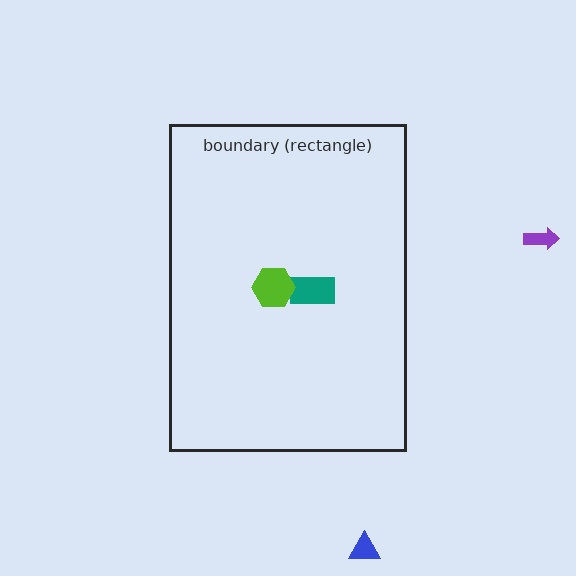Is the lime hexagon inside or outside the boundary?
Inside.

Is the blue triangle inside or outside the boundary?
Outside.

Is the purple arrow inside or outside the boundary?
Outside.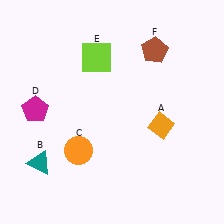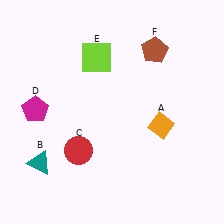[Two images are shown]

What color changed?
The circle (C) changed from orange in Image 1 to red in Image 2.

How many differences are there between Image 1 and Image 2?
There is 1 difference between the two images.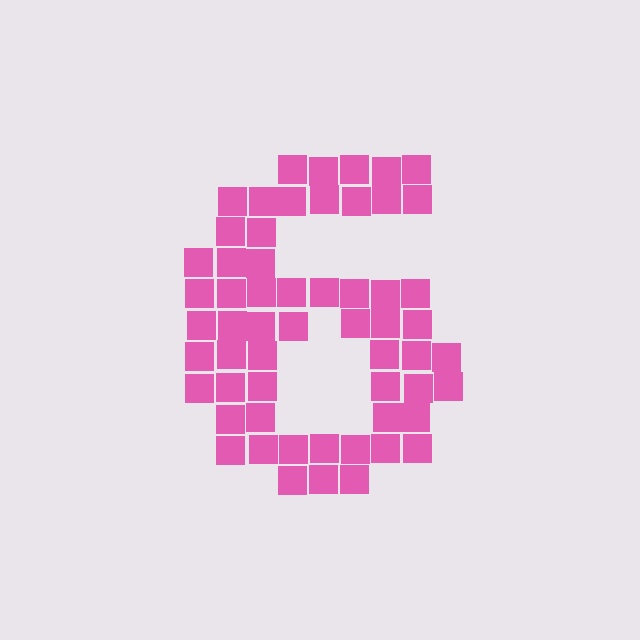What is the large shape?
The large shape is the digit 6.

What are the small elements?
The small elements are squares.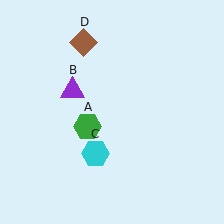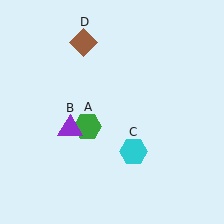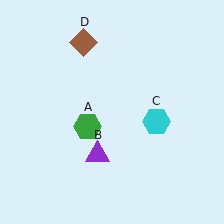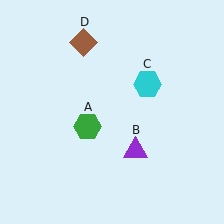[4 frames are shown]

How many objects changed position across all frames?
2 objects changed position: purple triangle (object B), cyan hexagon (object C).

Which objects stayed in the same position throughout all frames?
Green hexagon (object A) and brown diamond (object D) remained stationary.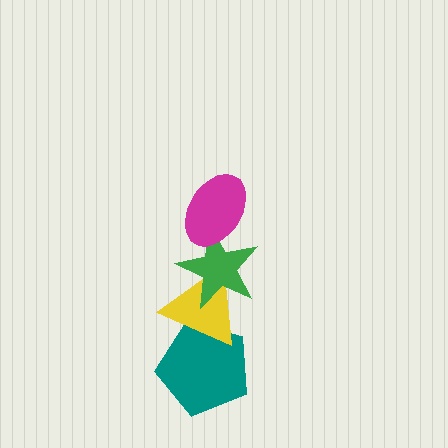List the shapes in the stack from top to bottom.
From top to bottom: the magenta ellipse, the green star, the yellow triangle, the teal pentagon.